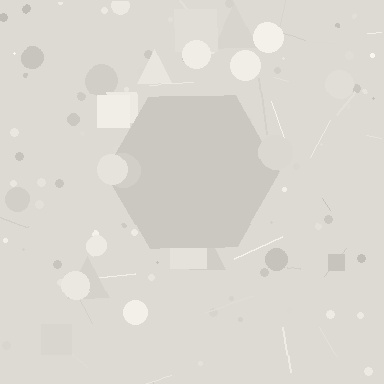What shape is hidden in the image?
A hexagon is hidden in the image.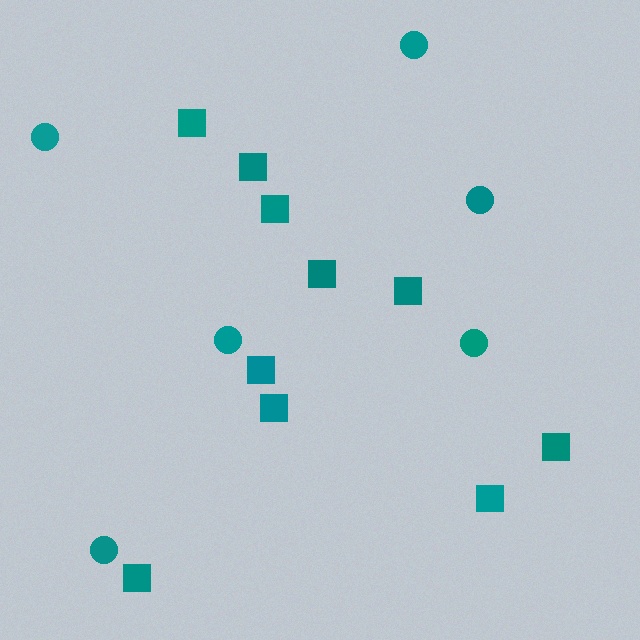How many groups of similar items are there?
There are 2 groups: one group of squares (10) and one group of circles (6).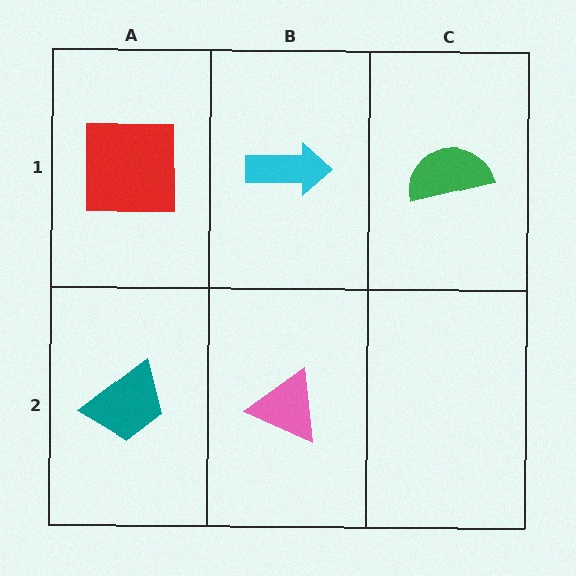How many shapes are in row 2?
2 shapes.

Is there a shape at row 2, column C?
No, that cell is empty.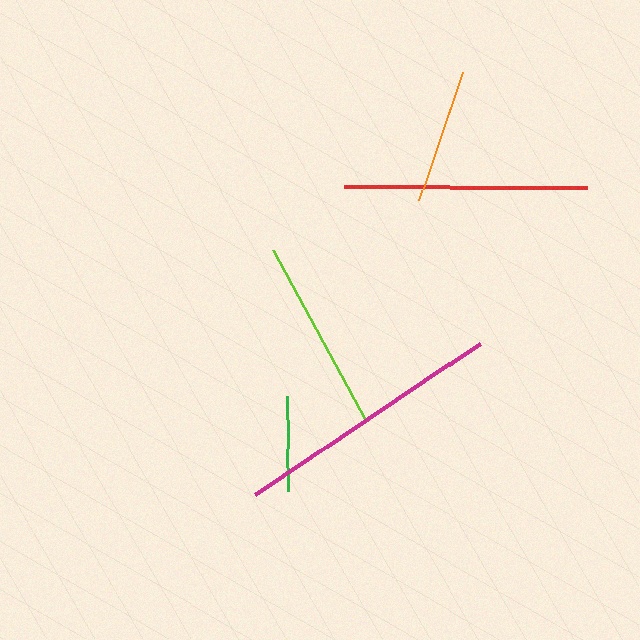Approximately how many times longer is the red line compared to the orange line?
The red line is approximately 1.8 times the length of the orange line.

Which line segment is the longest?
The magenta line is the longest at approximately 271 pixels.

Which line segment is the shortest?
The green line is the shortest at approximately 95 pixels.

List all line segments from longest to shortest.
From longest to shortest: magenta, red, lime, orange, green.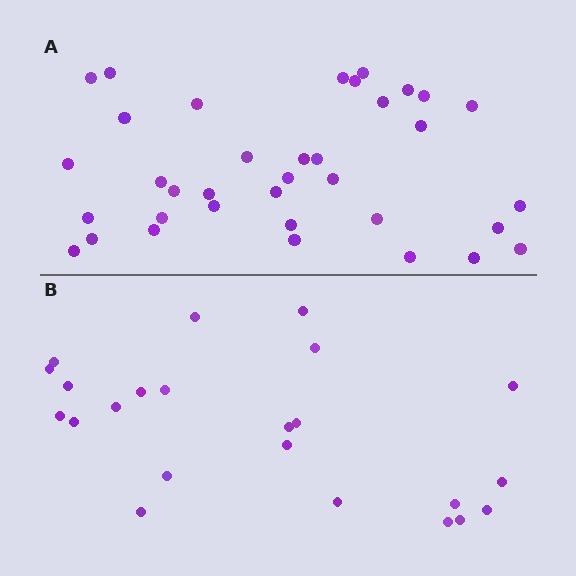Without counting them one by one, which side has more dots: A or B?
Region A (the top region) has more dots.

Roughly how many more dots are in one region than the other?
Region A has approximately 15 more dots than region B.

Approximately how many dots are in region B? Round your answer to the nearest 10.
About 20 dots. (The exact count is 23, which rounds to 20.)